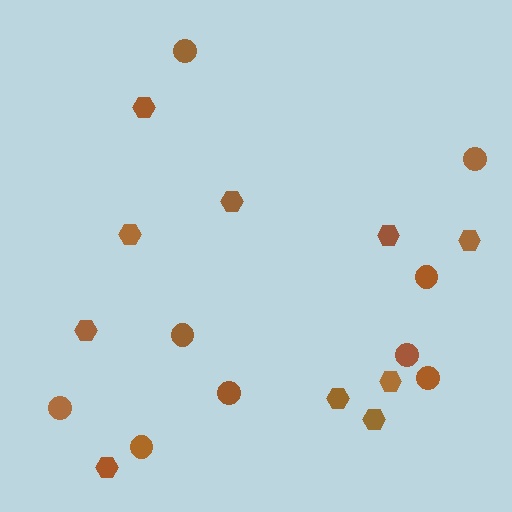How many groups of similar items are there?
There are 2 groups: one group of circles (9) and one group of hexagons (10).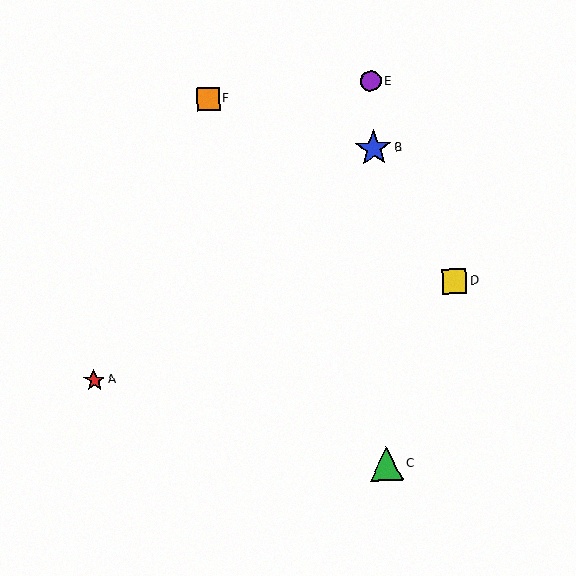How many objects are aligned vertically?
3 objects (B, C, E) are aligned vertically.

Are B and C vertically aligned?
Yes, both are at x≈374.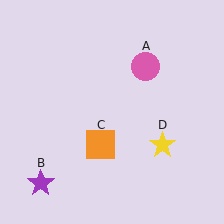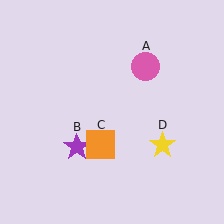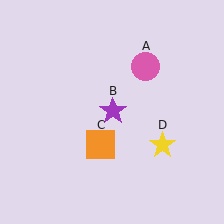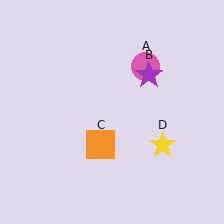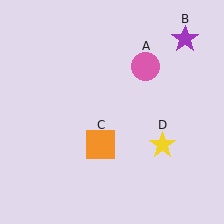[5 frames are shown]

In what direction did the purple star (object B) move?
The purple star (object B) moved up and to the right.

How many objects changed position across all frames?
1 object changed position: purple star (object B).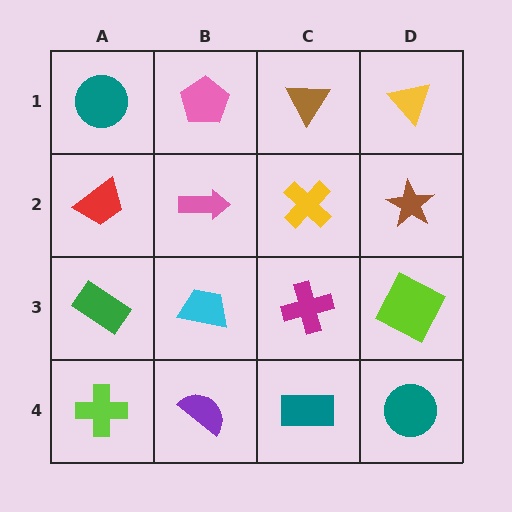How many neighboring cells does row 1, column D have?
2.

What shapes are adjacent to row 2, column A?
A teal circle (row 1, column A), a green rectangle (row 3, column A), a pink arrow (row 2, column B).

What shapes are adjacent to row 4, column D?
A lime square (row 3, column D), a teal rectangle (row 4, column C).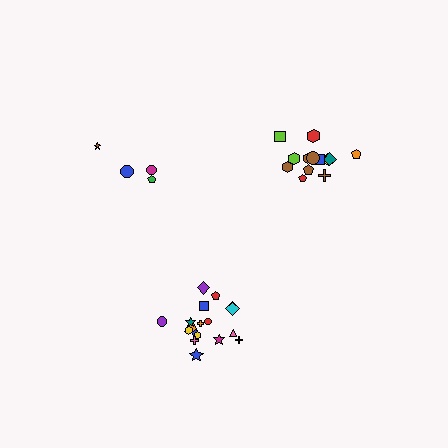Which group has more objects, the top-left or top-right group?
The top-right group.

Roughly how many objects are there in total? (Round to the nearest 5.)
Roughly 35 objects in total.